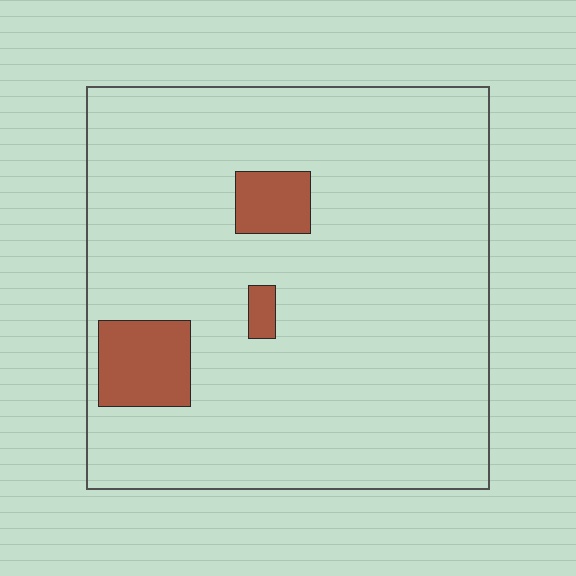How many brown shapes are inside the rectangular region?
3.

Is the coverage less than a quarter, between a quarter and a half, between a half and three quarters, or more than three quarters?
Less than a quarter.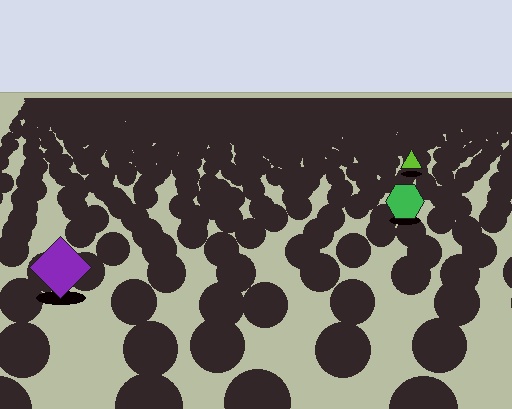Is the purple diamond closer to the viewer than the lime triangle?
Yes. The purple diamond is closer — you can tell from the texture gradient: the ground texture is coarser near it.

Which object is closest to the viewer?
The purple diamond is closest. The texture marks near it are larger and more spread out.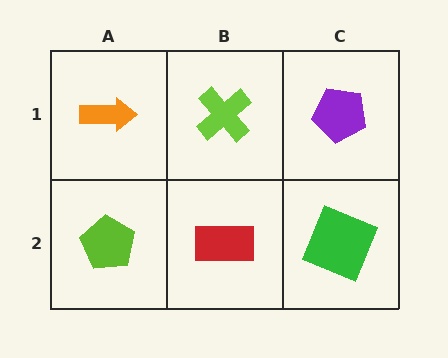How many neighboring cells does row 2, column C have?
2.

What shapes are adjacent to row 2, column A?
An orange arrow (row 1, column A), a red rectangle (row 2, column B).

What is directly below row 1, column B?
A red rectangle.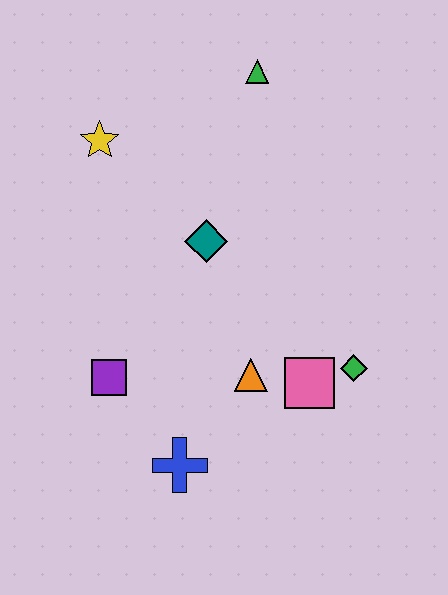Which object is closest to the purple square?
The blue cross is closest to the purple square.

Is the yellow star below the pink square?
No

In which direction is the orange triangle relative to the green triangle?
The orange triangle is below the green triangle.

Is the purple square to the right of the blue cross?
No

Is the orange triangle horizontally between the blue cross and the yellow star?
No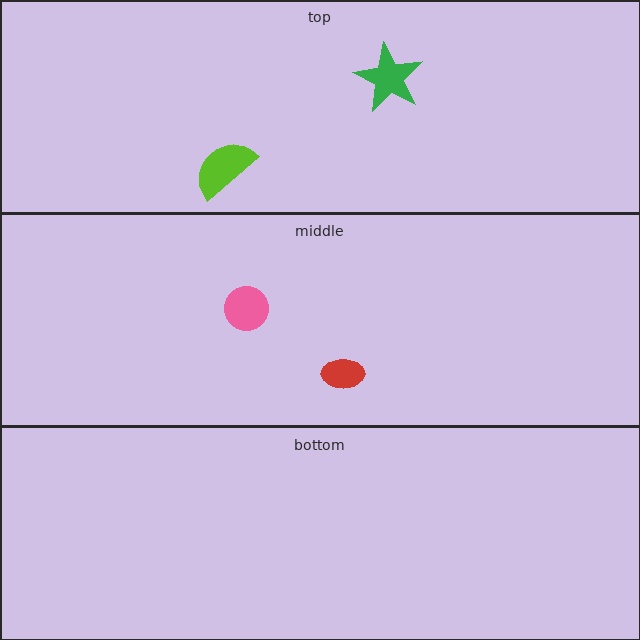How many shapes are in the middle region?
2.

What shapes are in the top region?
The green star, the lime semicircle.